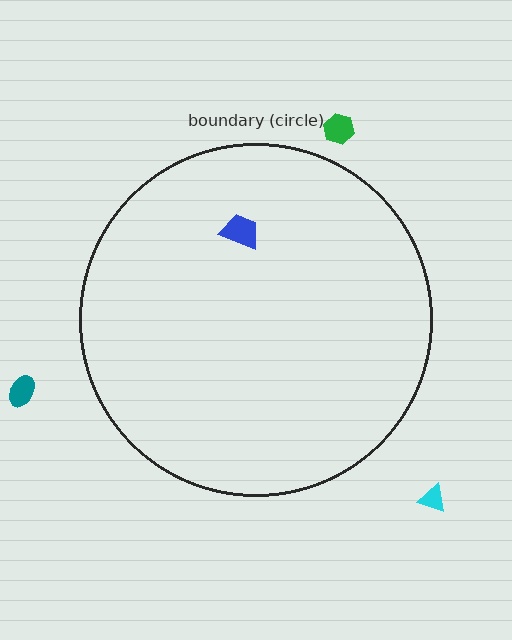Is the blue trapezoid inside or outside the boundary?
Inside.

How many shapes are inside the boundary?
1 inside, 3 outside.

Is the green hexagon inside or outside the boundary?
Outside.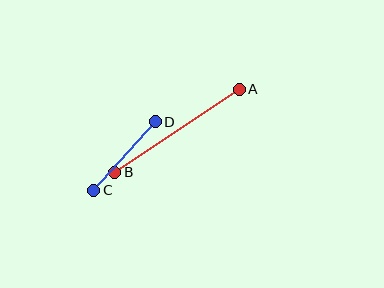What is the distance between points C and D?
The distance is approximately 92 pixels.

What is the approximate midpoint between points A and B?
The midpoint is at approximately (177, 131) pixels.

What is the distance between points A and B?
The distance is approximately 150 pixels.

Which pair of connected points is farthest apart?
Points A and B are farthest apart.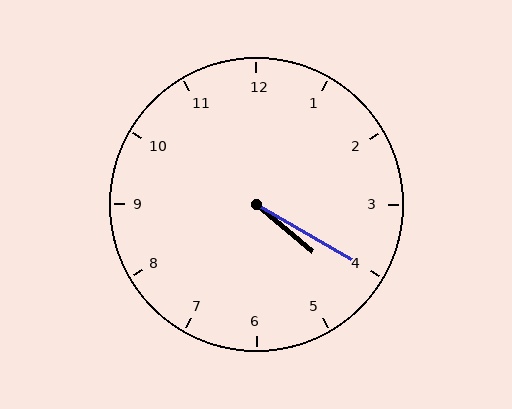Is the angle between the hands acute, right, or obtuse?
It is acute.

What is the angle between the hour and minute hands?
Approximately 10 degrees.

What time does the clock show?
4:20.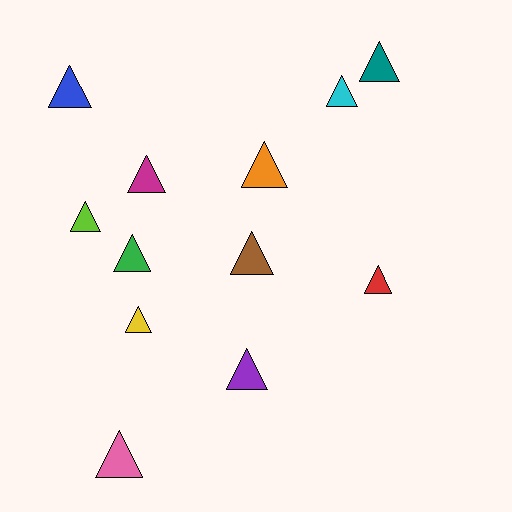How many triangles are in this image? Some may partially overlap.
There are 12 triangles.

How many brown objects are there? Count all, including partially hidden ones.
There is 1 brown object.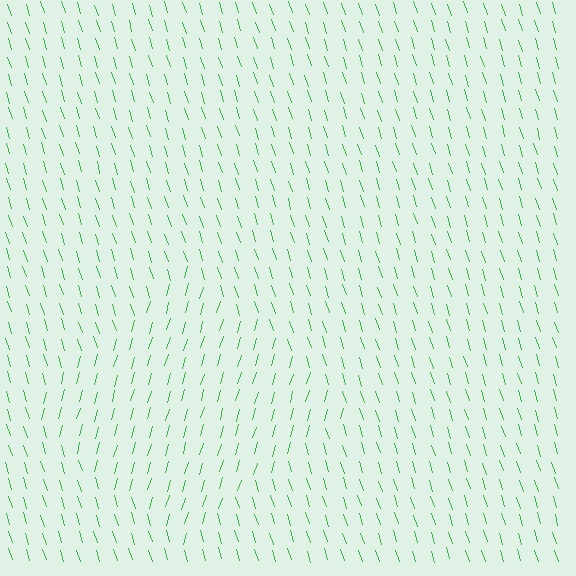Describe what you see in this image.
The image is filled with small green line segments. A diamond region in the image has lines oriented differently from the surrounding lines, creating a visible texture boundary.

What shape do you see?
I see a diamond.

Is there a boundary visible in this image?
Yes, there is a texture boundary formed by a change in line orientation.